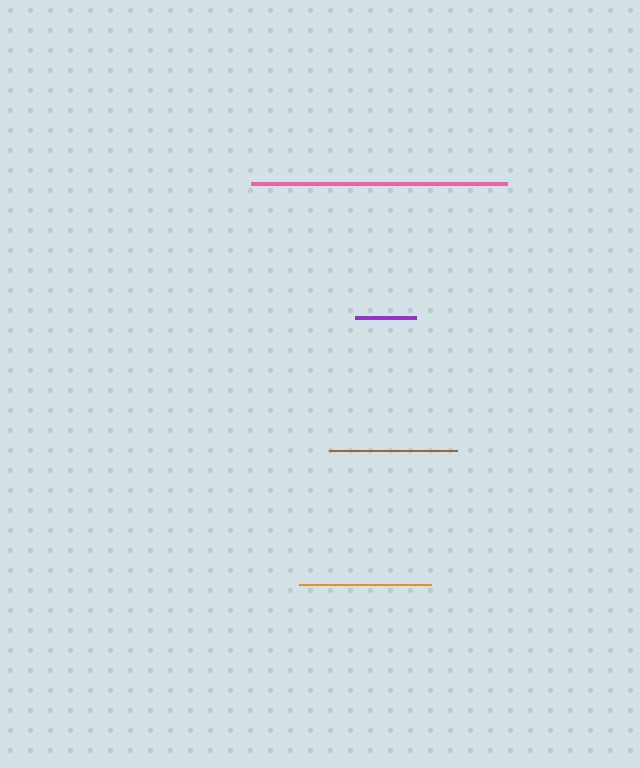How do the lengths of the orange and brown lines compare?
The orange and brown lines are approximately the same length.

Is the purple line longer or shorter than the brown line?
The brown line is longer than the purple line.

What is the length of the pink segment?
The pink segment is approximately 256 pixels long.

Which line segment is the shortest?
The purple line is the shortest at approximately 61 pixels.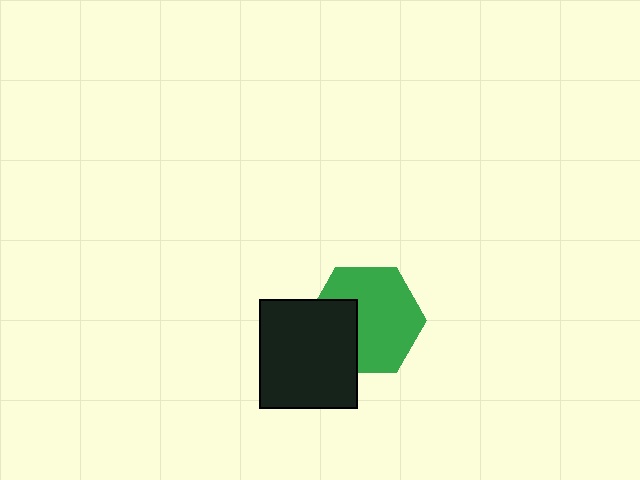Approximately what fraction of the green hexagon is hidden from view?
Roughly 30% of the green hexagon is hidden behind the black rectangle.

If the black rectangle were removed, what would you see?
You would see the complete green hexagon.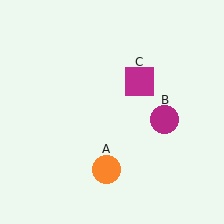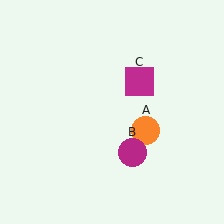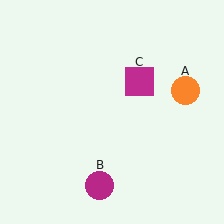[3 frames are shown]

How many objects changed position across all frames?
2 objects changed position: orange circle (object A), magenta circle (object B).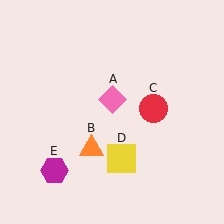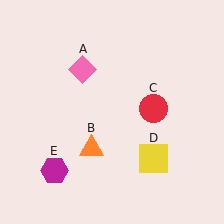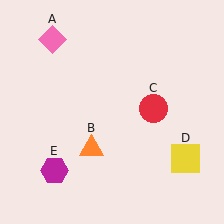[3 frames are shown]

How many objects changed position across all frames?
2 objects changed position: pink diamond (object A), yellow square (object D).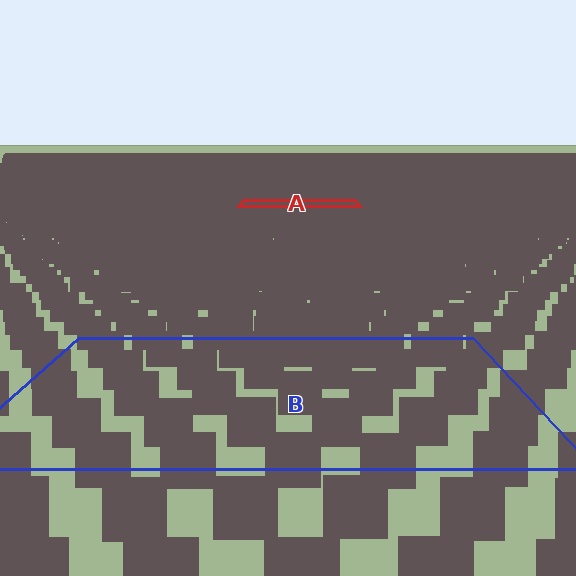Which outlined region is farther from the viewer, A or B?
Region A is farther from the viewer — the texture elements inside it appear smaller and more densely packed.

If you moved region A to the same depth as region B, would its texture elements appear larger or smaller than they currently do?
They would appear larger. At a closer depth, the same texture elements are projected at a bigger on-screen size.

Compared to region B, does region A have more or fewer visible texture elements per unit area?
Region A has more texture elements per unit area — they are packed more densely because it is farther away.